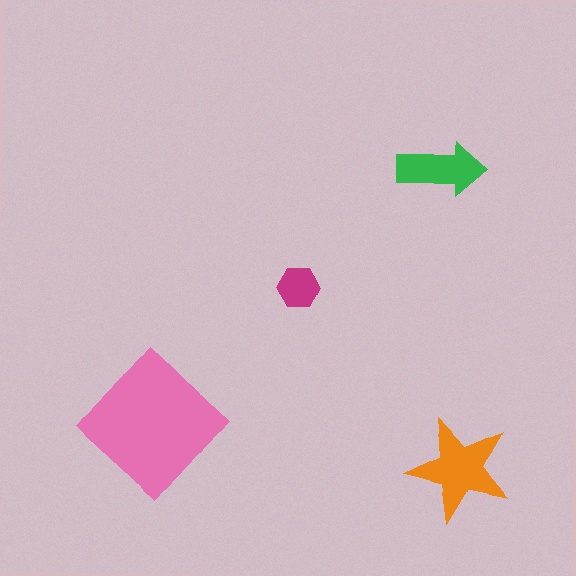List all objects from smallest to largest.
The magenta hexagon, the green arrow, the orange star, the pink diamond.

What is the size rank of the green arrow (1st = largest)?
3rd.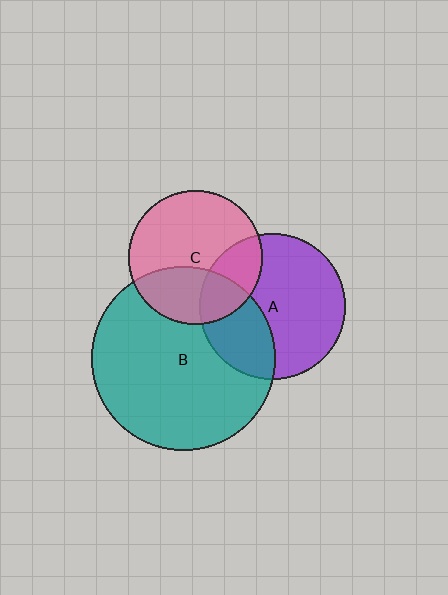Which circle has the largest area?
Circle B (teal).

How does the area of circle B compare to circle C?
Approximately 1.9 times.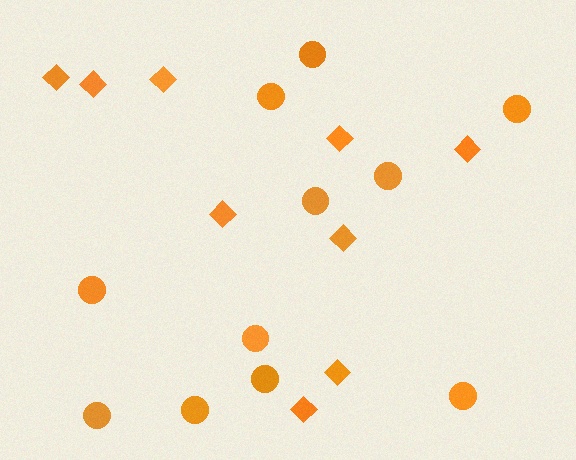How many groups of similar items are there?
There are 2 groups: one group of circles (11) and one group of diamonds (9).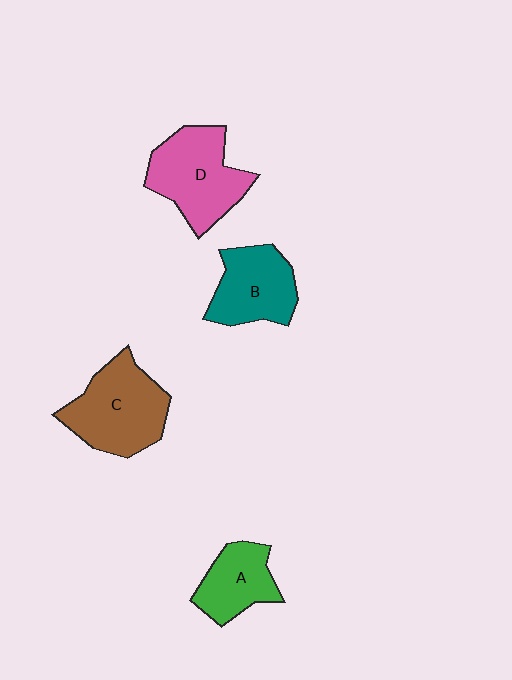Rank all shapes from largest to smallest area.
From largest to smallest: C (brown), D (pink), B (teal), A (green).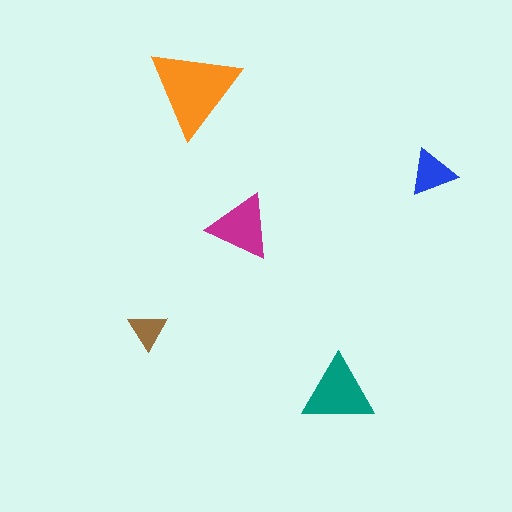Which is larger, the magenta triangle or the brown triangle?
The magenta one.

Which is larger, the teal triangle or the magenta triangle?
The teal one.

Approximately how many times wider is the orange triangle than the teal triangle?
About 1.5 times wider.